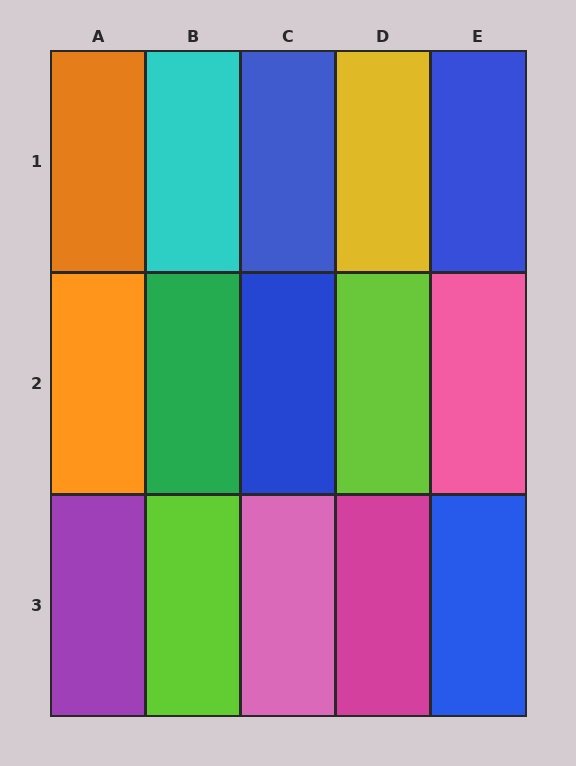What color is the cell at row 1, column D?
Yellow.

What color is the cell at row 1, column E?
Blue.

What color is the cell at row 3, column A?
Purple.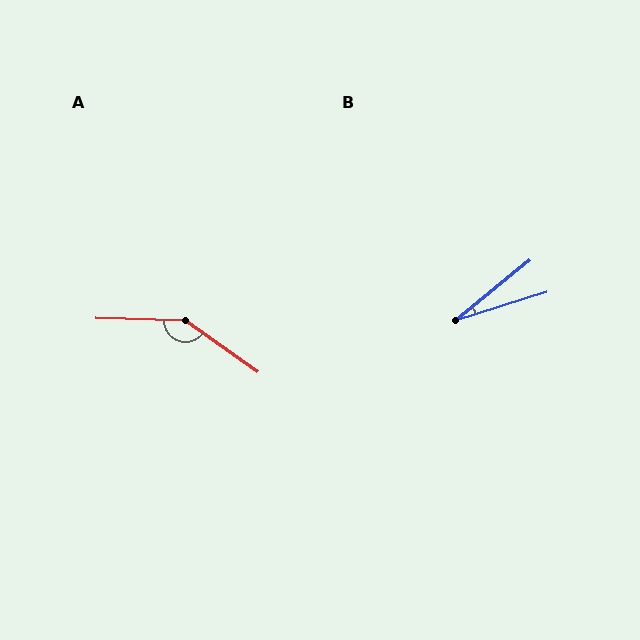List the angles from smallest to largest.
B (22°), A (147°).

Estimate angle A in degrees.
Approximately 147 degrees.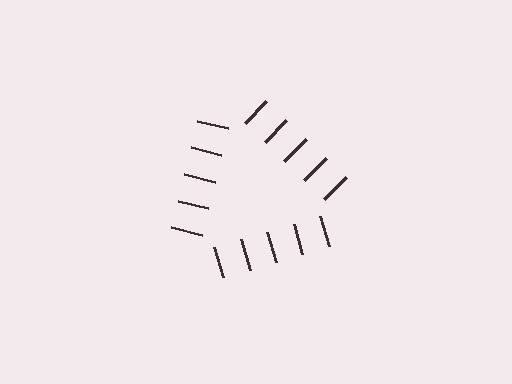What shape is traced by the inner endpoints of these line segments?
An illusory triangle — the line segments terminate on its edges but no continuous stroke is drawn.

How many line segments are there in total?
15 — 5 along each of the 3 edges.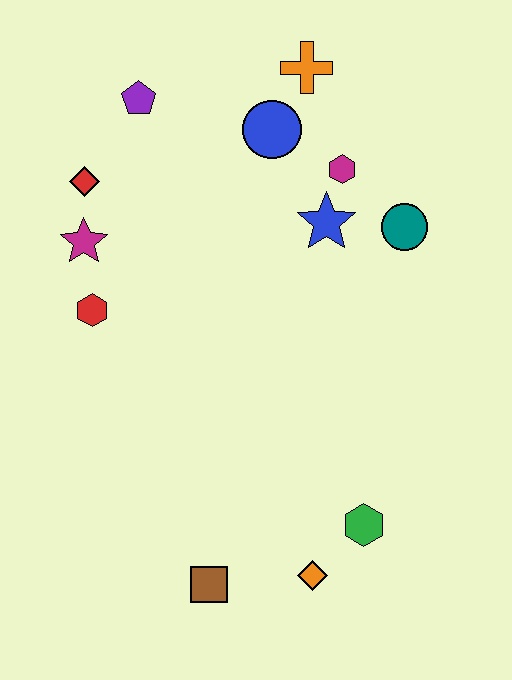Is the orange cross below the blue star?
No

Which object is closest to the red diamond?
The magenta star is closest to the red diamond.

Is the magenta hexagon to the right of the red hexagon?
Yes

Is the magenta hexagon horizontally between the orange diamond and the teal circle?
Yes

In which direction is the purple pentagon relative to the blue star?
The purple pentagon is to the left of the blue star.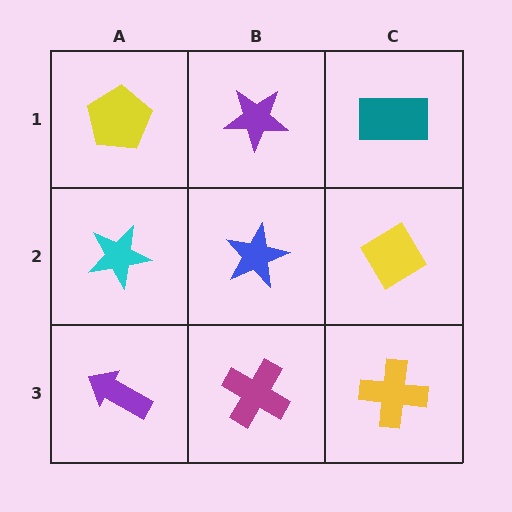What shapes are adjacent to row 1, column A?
A cyan star (row 2, column A), a purple star (row 1, column B).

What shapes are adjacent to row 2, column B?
A purple star (row 1, column B), a magenta cross (row 3, column B), a cyan star (row 2, column A), a yellow diamond (row 2, column C).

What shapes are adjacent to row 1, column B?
A blue star (row 2, column B), a yellow pentagon (row 1, column A), a teal rectangle (row 1, column C).